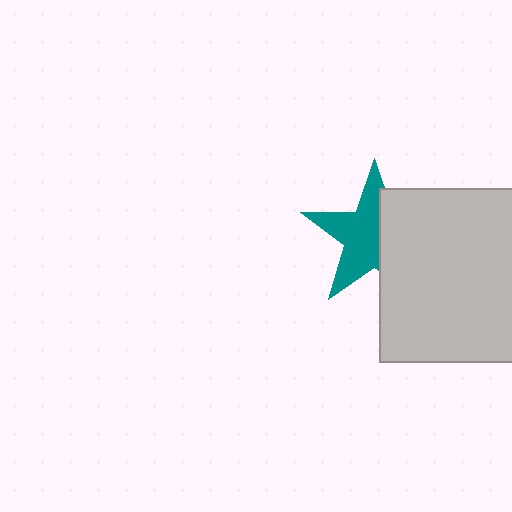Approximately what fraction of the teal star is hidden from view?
Roughly 42% of the teal star is hidden behind the light gray square.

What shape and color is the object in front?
The object in front is a light gray square.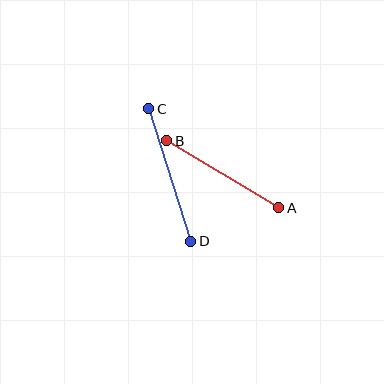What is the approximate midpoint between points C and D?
The midpoint is at approximately (170, 175) pixels.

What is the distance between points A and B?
The distance is approximately 131 pixels.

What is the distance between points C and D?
The distance is approximately 139 pixels.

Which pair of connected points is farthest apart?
Points C and D are farthest apart.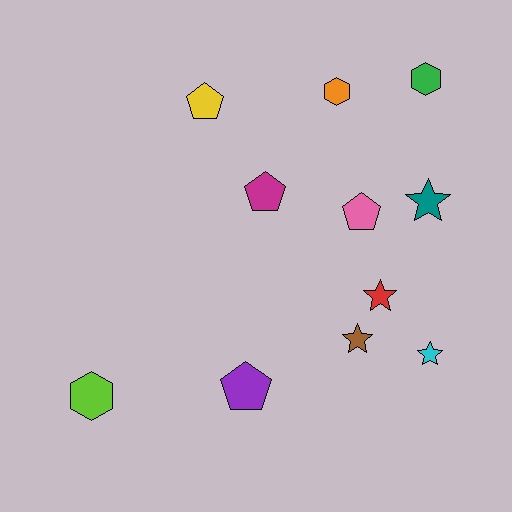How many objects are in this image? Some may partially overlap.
There are 11 objects.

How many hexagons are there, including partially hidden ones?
There are 3 hexagons.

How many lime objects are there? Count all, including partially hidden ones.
There is 1 lime object.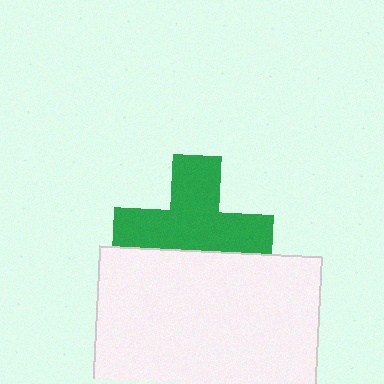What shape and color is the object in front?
The object in front is a white rectangle.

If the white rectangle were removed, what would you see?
You would see the complete green cross.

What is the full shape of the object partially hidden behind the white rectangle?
The partially hidden object is a green cross.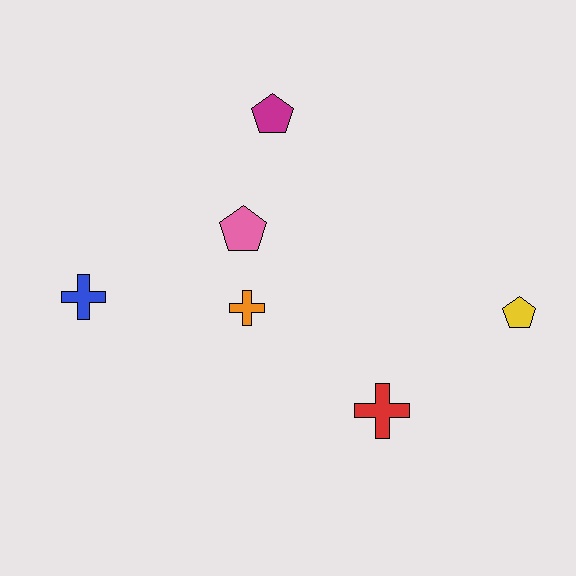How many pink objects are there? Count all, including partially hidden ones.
There is 1 pink object.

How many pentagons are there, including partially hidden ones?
There are 3 pentagons.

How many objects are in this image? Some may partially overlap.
There are 6 objects.